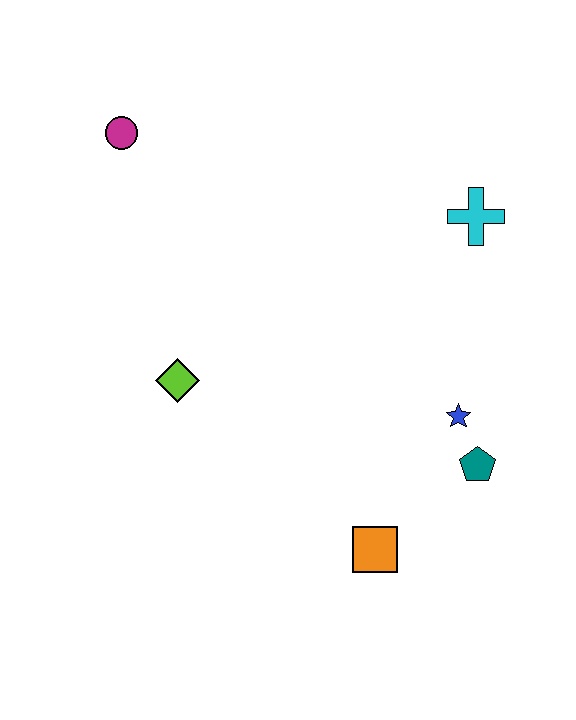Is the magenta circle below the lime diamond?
No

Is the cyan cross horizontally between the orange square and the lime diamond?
No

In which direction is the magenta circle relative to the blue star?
The magenta circle is to the left of the blue star.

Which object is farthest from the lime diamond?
The cyan cross is farthest from the lime diamond.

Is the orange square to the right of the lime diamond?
Yes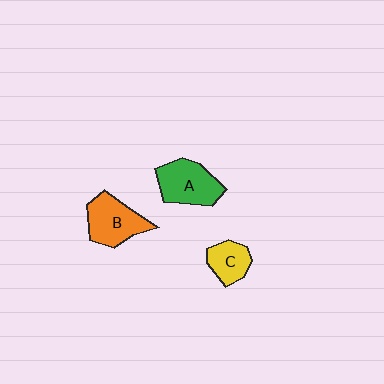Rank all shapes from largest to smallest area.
From largest to smallest: A (green), B (orange), C (yellow).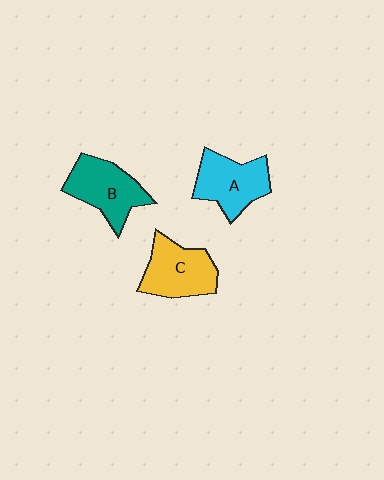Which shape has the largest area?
Shape B (teal).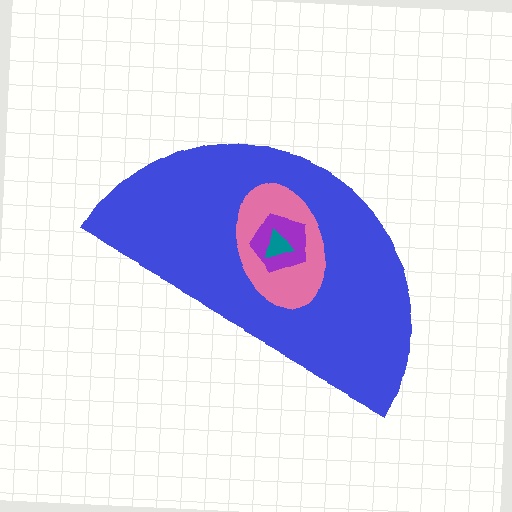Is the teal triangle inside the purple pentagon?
Yes.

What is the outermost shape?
The blue semicircle.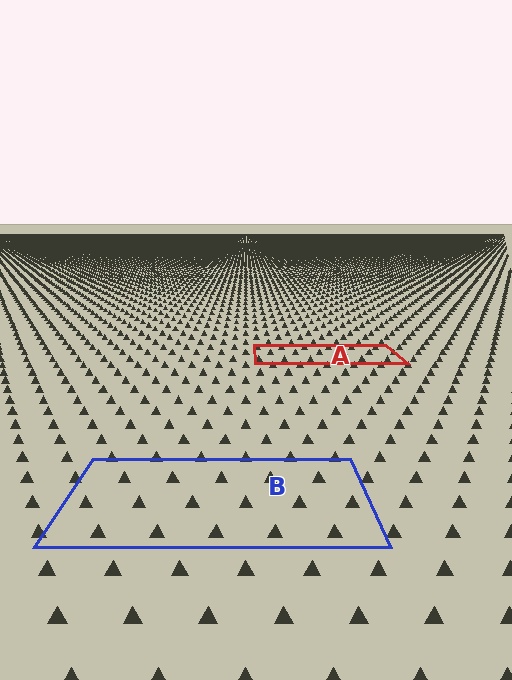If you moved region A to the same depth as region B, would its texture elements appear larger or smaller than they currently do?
They would appear larger. At a closer depth, the same texture elements are projected at a bigger on-screen size.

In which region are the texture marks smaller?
The texture marks are smaller in region A, because it is farther away.